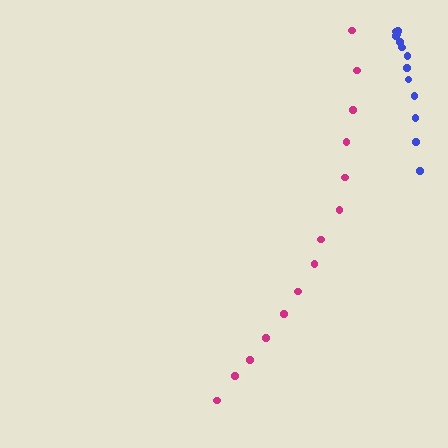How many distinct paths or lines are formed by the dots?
There are 2 distinct paths.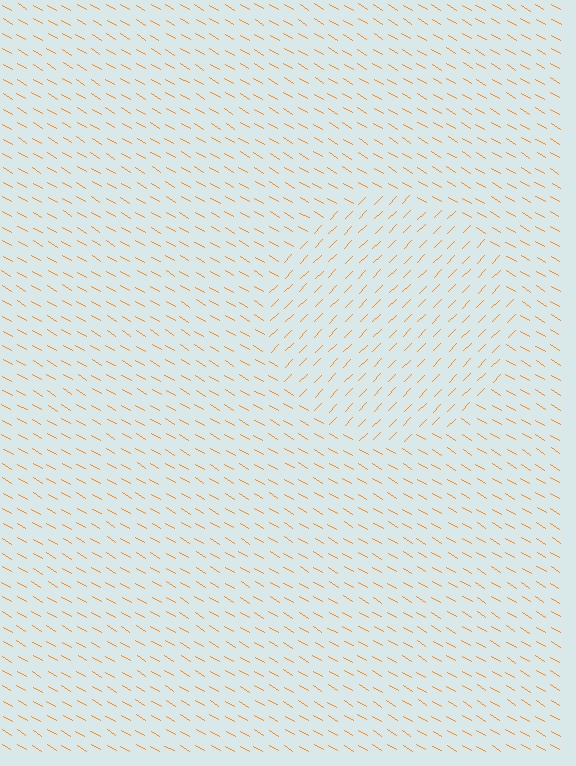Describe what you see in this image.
The image is filled with small orange line segments. A circle region in the image has lines oriented differently from the surrounding lines, creating a visible texture boundary.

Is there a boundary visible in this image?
Yes, there is a texture boundary formed by a change in line orientation.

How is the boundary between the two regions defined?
The boundary is defined purely by a change in line orientation (approximately 75 degrees difference). All lines are the same color and thickness.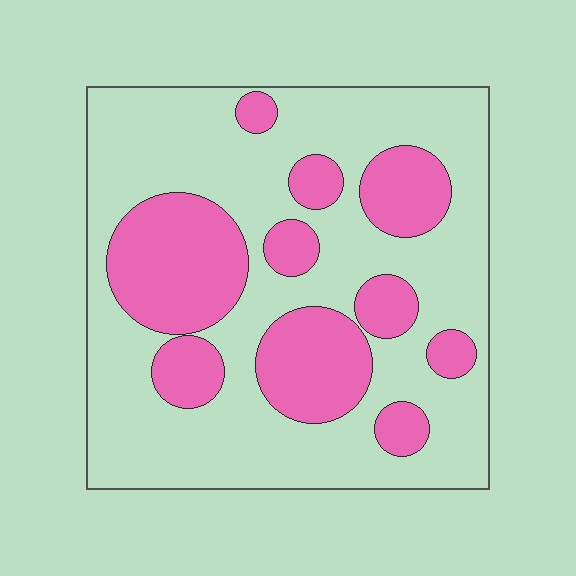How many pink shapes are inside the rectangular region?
10.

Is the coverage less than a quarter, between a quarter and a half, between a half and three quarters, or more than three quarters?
Between a quarter and a half.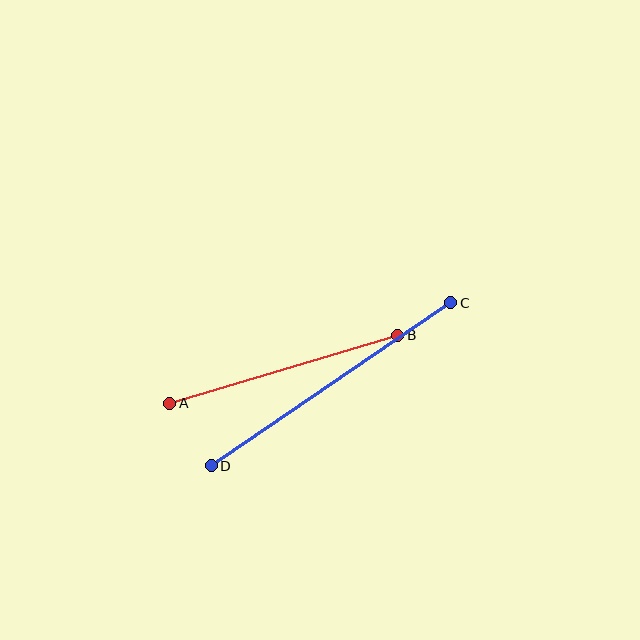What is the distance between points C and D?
The distance is approximately 290 pixels.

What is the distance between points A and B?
The distance is approximately 238 pixels.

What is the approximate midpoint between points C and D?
The midpoint is at approximately (331, 384) pixels.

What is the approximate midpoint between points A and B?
The midpoint is at approximately (284, 369) pixels.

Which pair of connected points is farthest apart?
Points C and D are farthest apart.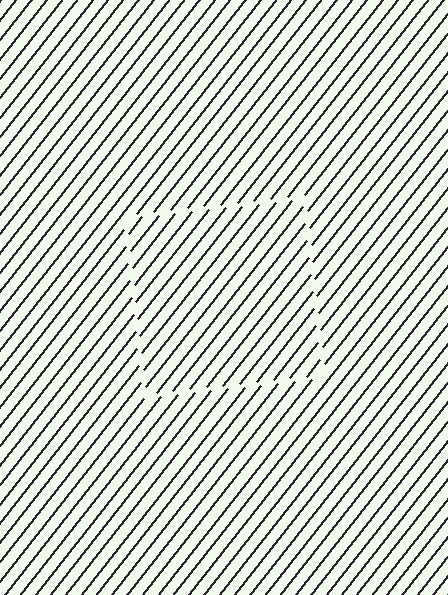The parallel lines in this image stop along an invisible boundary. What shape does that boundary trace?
An illusory square. The interior of the shape contains the same grating, shifted by half a period — the contour is defined by the phase discontinuity where line-ends from the inner and outer gratings abut.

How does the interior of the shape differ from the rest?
The interior of the shape contains the same grating, shifted by half a period — the contour is defined by the phase discontinuity where line-ends from the inner and outer gratings abut.